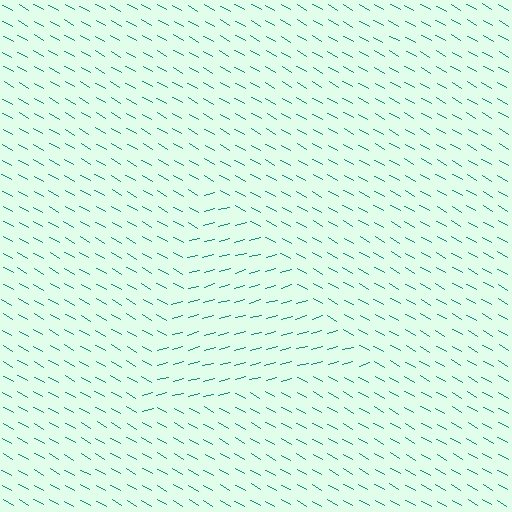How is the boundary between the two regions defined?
The boundary is defined purely by a change in line orientation (approximately 45 degrees difference). All lines are the same color and thickness.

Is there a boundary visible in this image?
Yes, there is a texture boundary formed by a change in line orientation.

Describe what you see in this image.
The image is filled with small teal line segments. A triangle region in the image has lines oriented differently from the surrounding lines, creating a visible texture boundary.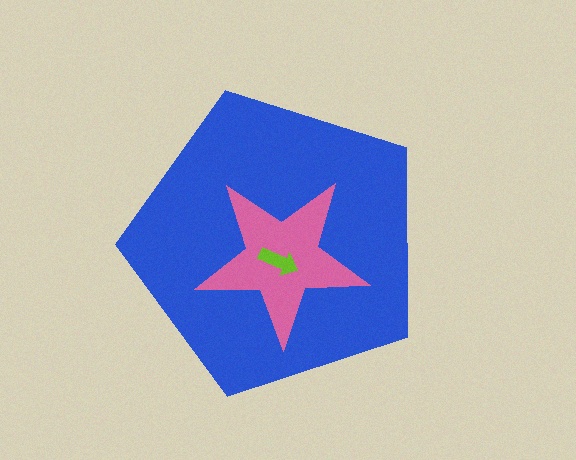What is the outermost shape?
The blue pentagon.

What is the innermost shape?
The lime arrow.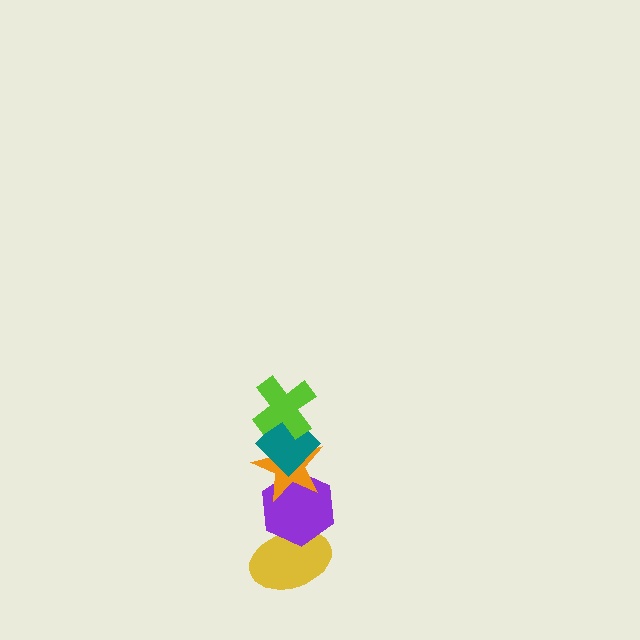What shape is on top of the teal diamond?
The lime cross is on top of the teal diamond.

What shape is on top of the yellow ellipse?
The purple hexagon is on top of the yellow ellipse.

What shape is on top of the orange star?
The teal diamond is on top of the orange star.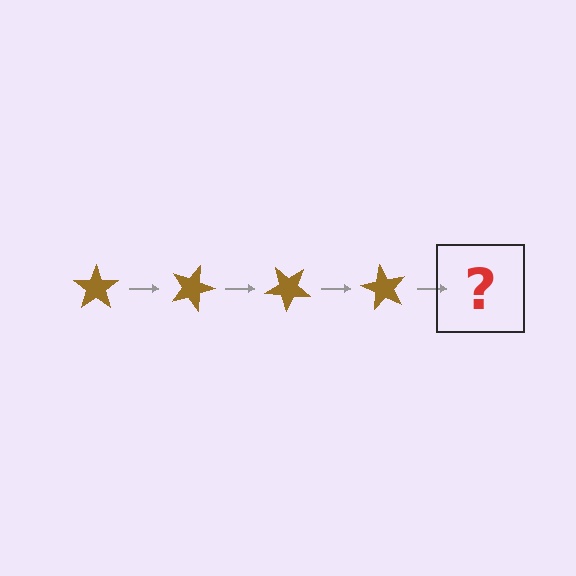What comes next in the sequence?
The next element should be a brown star rotated 80 degrees.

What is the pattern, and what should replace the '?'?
The pattern is that the star rotates 20 degrees each step. The '?' should be a brown star rotated 80 degrees.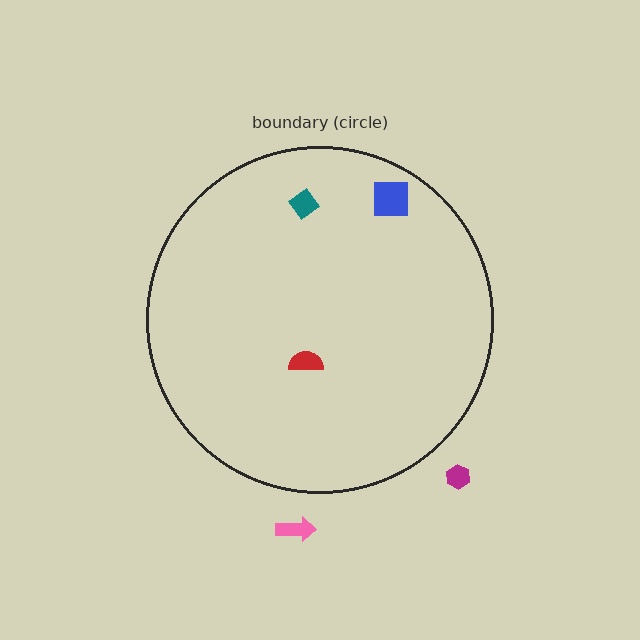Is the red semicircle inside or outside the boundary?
Inside.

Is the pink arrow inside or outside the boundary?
Outside.